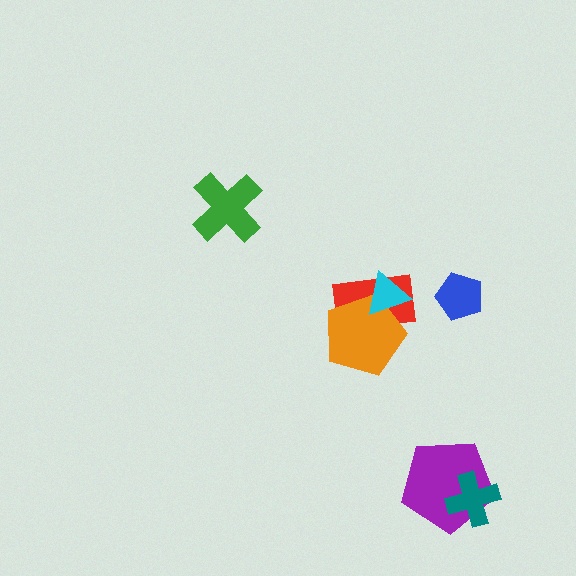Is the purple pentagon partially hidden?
Yes, it is partially covered by another shape.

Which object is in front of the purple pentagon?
The teal cross is in front of the purple pentagon.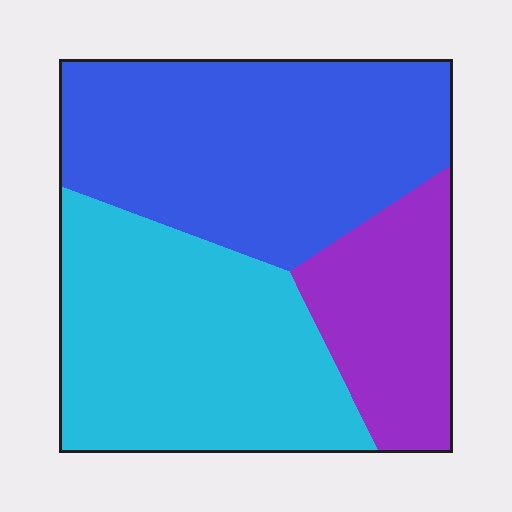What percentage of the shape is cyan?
Cyan takes up between a third and a half of the shape.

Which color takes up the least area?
Purple, at roughly 20%.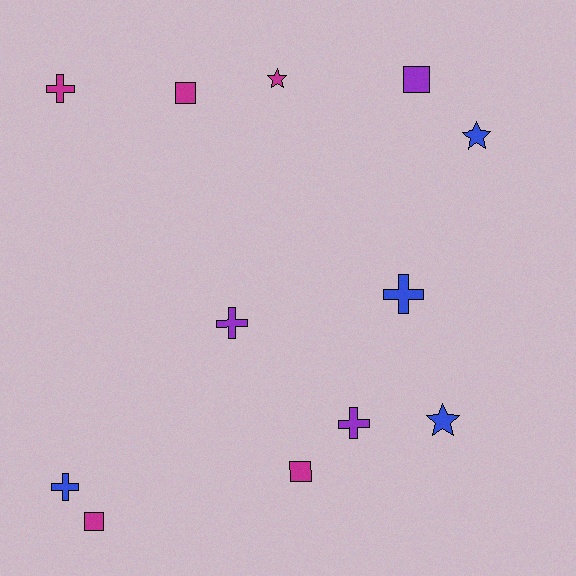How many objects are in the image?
There are 12 objects.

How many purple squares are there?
There is 1 purple square.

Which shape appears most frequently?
Cross, with 5 objects.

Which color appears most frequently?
Magenta, with 5 objects.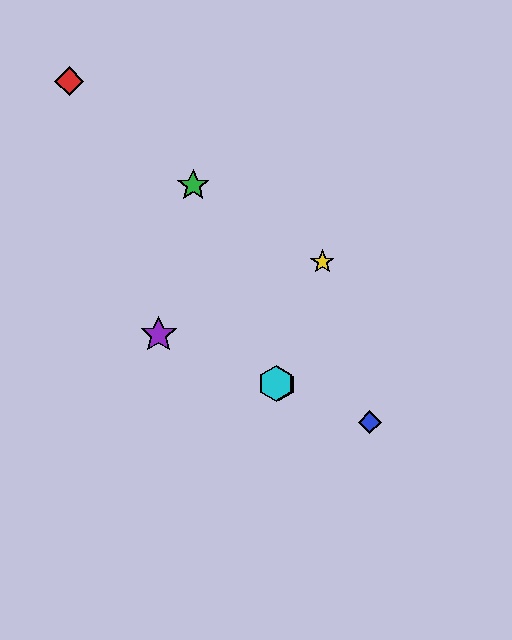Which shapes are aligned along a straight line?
The blue diamond, the purple star, the orange hexagon, the cyan hexagon are aligned along a straight line.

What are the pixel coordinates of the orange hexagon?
The orange hexagon is at (279, 385).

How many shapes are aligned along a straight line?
4 shapes (the blue diamond, the purple star, the orange hexagon, the cyan hexagon) are aligned along a straight line.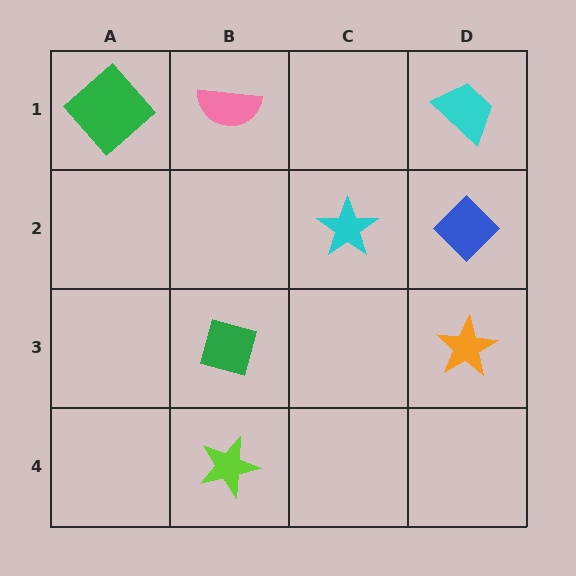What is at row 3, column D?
An orange star.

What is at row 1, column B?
A pink semicircle.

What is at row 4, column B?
A lime star.